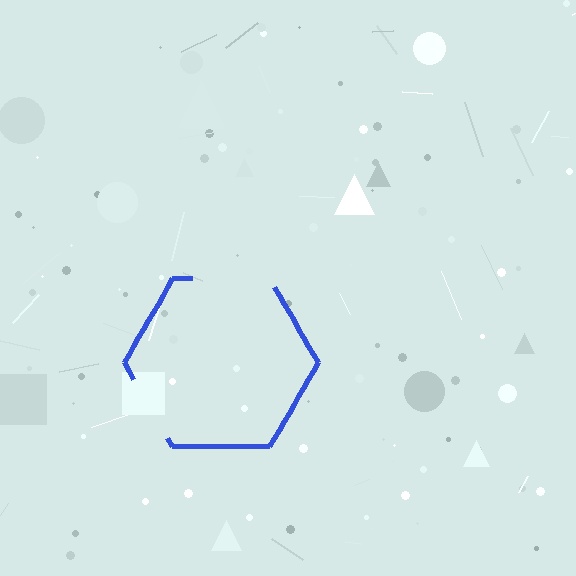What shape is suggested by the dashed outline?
The dashed outline suggests a hexagon.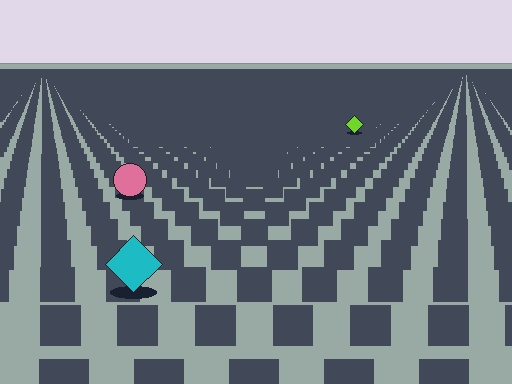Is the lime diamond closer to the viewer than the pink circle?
No. The pink circle is closer — you can tell from the texture gradient: the ground texture is coarser near it.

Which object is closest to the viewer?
The cyan diamond is closest. The texture marks near it are larger and more spread out.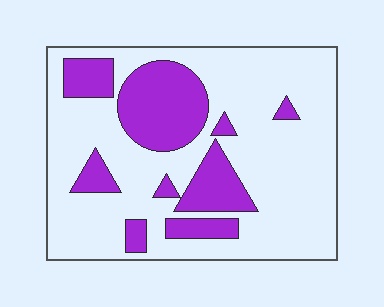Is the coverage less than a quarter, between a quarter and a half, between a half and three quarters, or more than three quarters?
Between a quarter and a half.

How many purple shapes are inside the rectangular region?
9.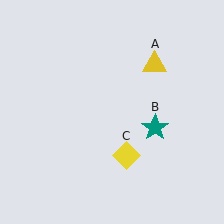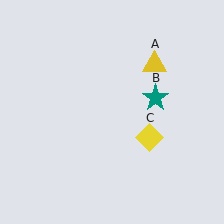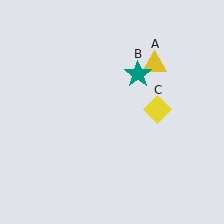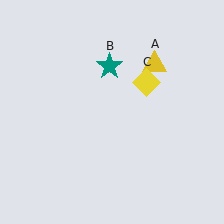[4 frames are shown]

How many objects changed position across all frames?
2 objects changed position: teal star (object B), yellow diamond (object C).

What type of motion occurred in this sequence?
The teal star (object B), yellow diamond (object C) rotated counterclockwise around the center of the scene.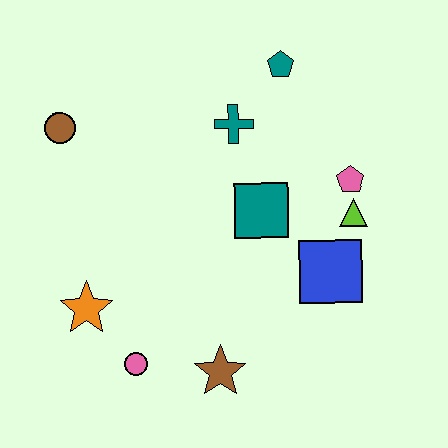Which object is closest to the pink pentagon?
The lime triangle is closest to the pink pentagon.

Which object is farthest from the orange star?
The teal pentagon is farthest from the orange star.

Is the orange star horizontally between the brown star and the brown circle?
Yes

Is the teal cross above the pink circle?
Yes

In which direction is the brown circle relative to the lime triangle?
The brown circle is to the left of the lime triangle.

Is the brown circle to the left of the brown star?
Yes